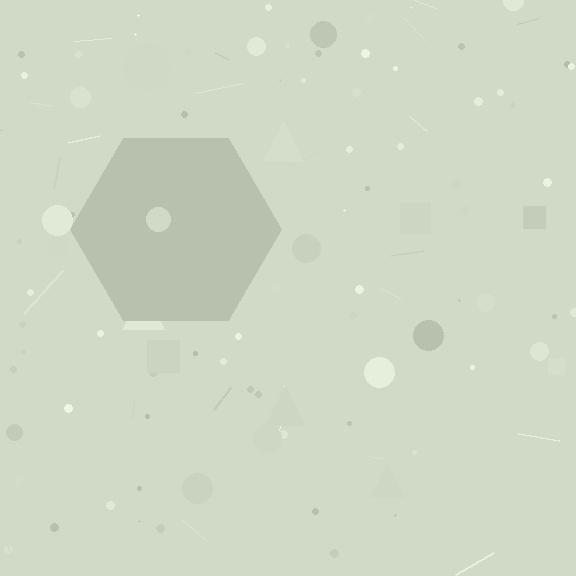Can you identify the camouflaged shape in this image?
The camouflaged shape is a hexagon.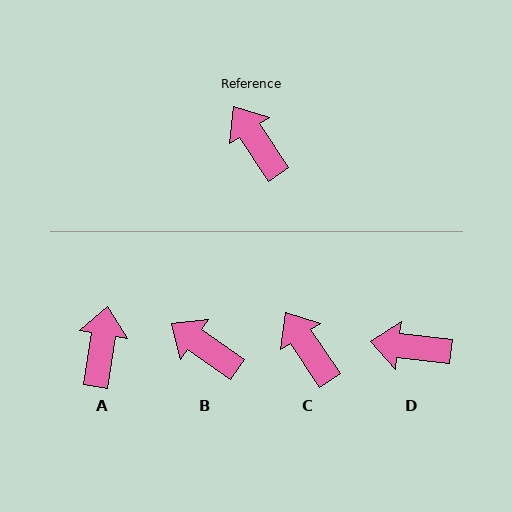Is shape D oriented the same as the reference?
No, it is off by about 49 degrees.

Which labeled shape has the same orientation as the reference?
C.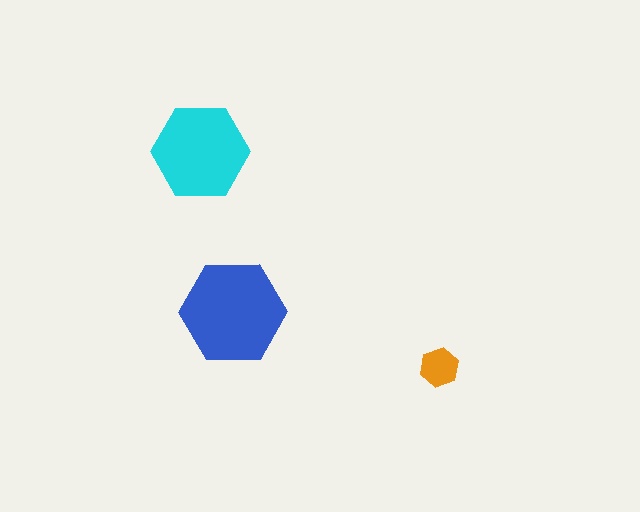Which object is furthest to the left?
The cyan hexagon is leftmost.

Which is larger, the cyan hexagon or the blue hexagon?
The blue one.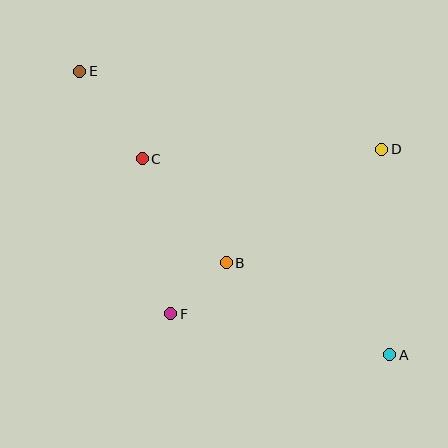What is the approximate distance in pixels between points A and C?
The distance between A and C is approximately 316 pixels.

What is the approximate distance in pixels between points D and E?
The distance between D and E is approximately 312 pixels.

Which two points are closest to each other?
Points B and F are closest to each other.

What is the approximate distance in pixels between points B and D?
The distance between B and D is approximately 192 pixels.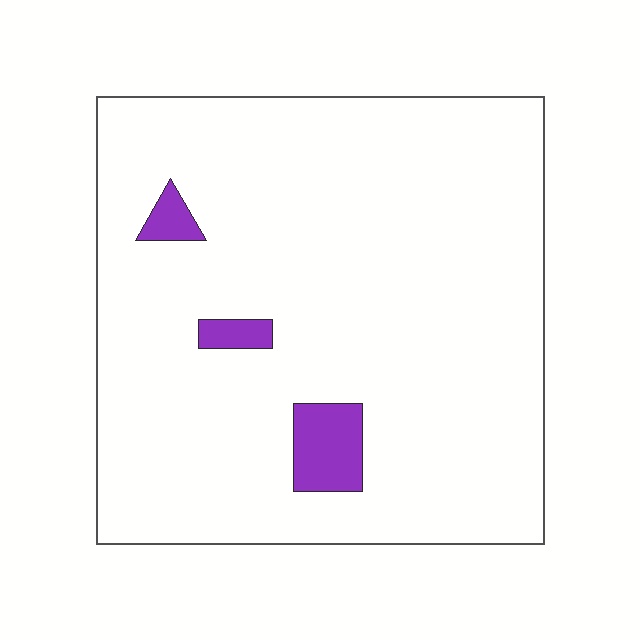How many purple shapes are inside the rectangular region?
3.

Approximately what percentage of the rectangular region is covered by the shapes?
Approximately 5%.